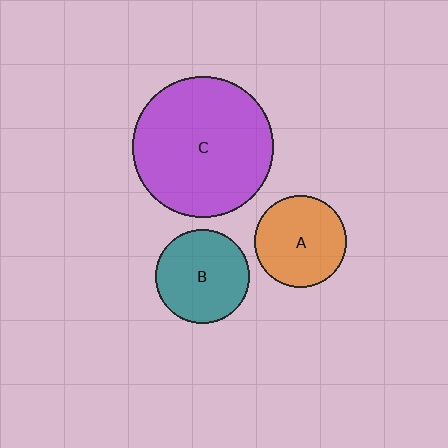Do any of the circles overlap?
No, none of the circles overlap.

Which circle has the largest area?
Circle C (purple).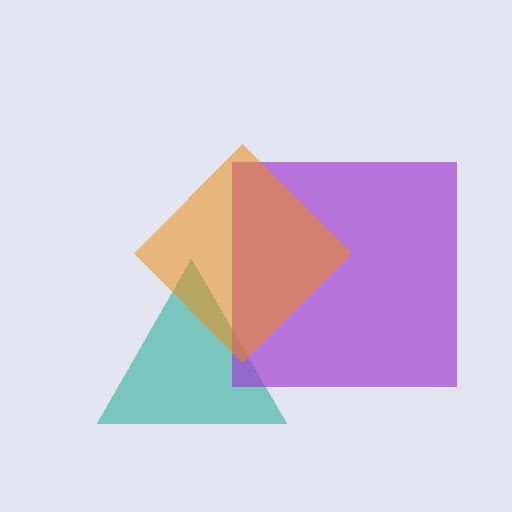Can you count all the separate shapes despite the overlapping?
Yes, there are 3 separate shapes.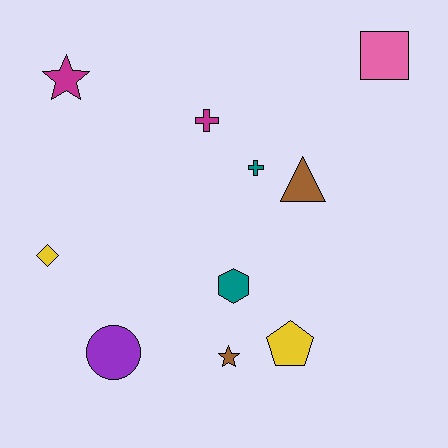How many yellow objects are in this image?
There are 2 yellow objects.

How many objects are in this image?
There are 10 objects.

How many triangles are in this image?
There is 1 triangle.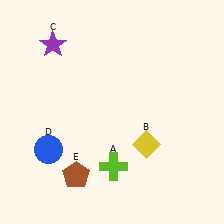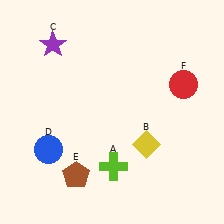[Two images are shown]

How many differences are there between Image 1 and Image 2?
There is 1 difference between the two images.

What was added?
A red circle (F) was added in Image 2.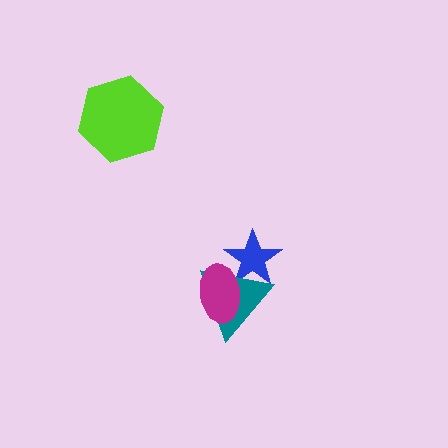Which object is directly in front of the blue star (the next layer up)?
The teal triangle is directly in front of the blue star.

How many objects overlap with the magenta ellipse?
2 objects overlap with the magenta ellipse.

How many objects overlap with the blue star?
2 objects overlap with the blue star.